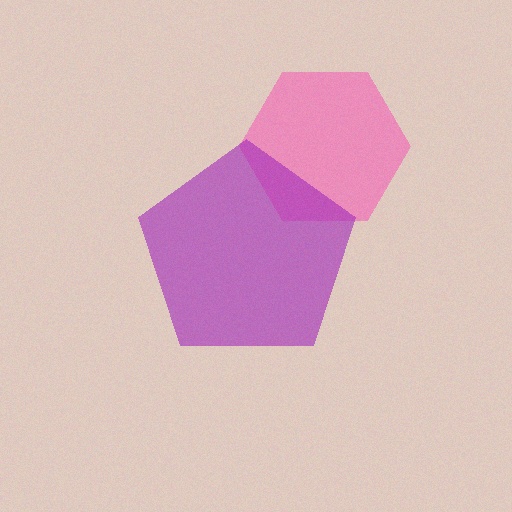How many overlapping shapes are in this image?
There are 2 overlapping shapes in the image.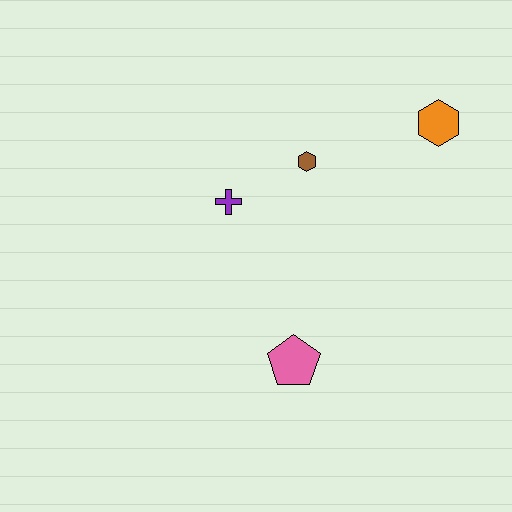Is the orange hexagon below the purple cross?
No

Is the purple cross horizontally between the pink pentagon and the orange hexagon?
No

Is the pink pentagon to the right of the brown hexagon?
No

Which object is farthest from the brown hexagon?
The pink pentagon is farthest from the brown hexagon.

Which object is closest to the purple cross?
The brown hexagon is closest to the purple cross.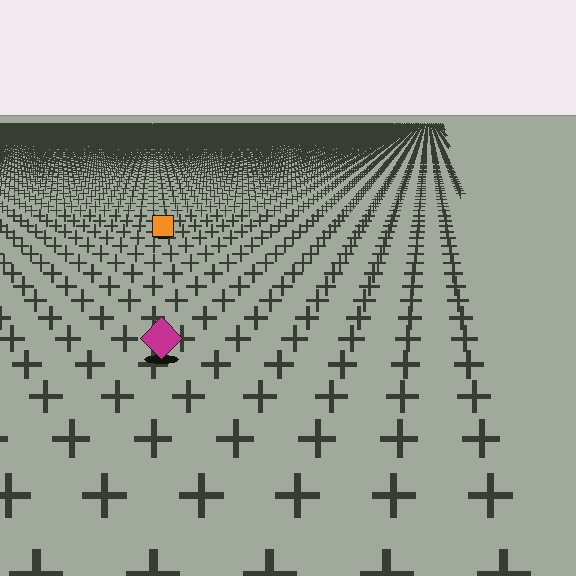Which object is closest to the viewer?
The magenta diamond is closest. The texture marks near it are larger and more spread out.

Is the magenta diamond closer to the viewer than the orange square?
Yes. The magenta diamond is closer — you can tell from the texture gradient: the ground texture is coarser near it.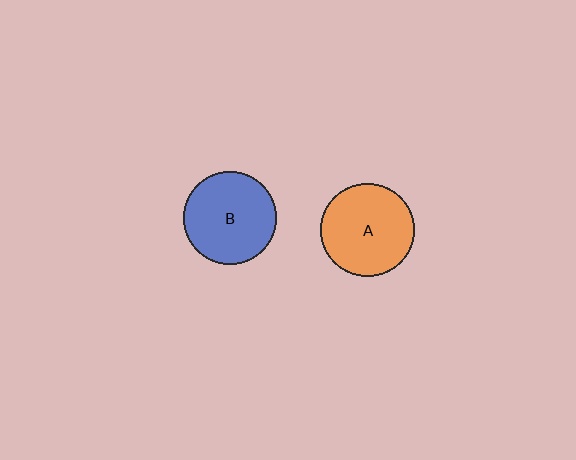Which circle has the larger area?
Circle A (orange).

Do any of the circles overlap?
No, none of the circles overlap.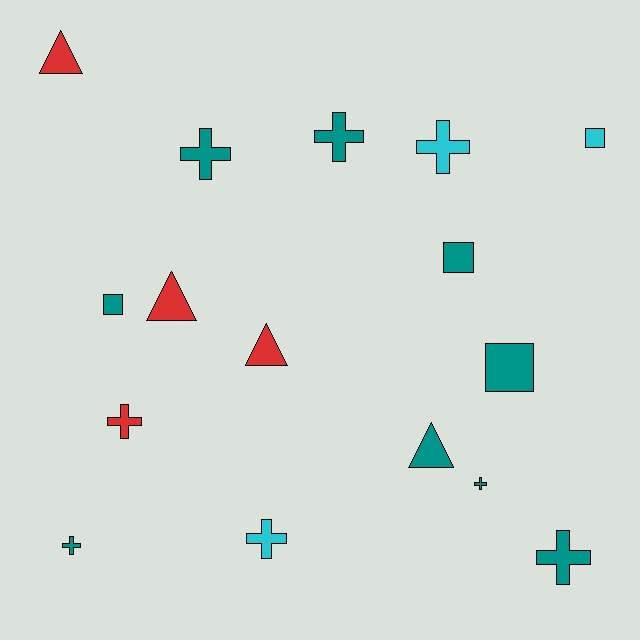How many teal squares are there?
There are 3 teal squares.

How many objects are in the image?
There are 16 objects.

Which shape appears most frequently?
Cross, with 8 objects.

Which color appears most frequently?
Teal, with 9 objects.